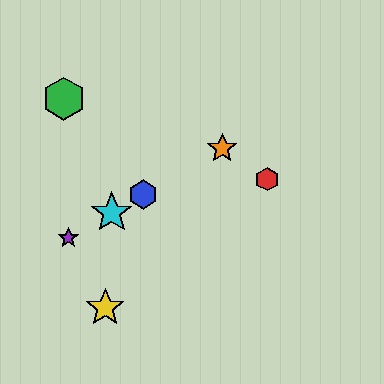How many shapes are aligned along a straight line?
4 shapes (the blue hexagon, the purple star, the orange star, the cyan star) are aligned along a straight line.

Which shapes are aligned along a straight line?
The blue hexagon, the purple star, the orange star, the cyan star are aligned along a straight line.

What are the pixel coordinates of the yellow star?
The yellow star is at (105, 308).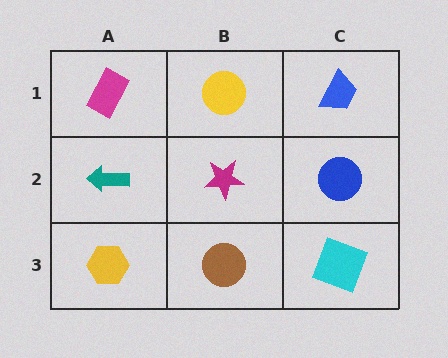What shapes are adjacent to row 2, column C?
A blue trapezoid (row 1, column C), a cyan square (row 3, column C), a magenta star (row 2, column B).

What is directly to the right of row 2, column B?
A blue circle.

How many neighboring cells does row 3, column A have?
2.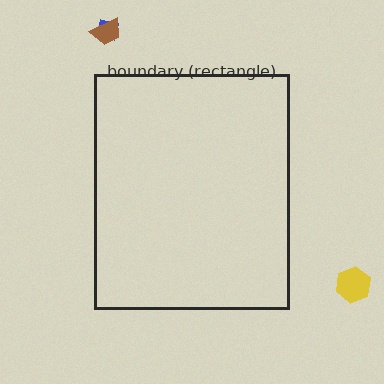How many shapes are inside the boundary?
0 inside, 3 outside.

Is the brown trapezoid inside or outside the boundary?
Outside.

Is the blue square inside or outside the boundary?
Outside.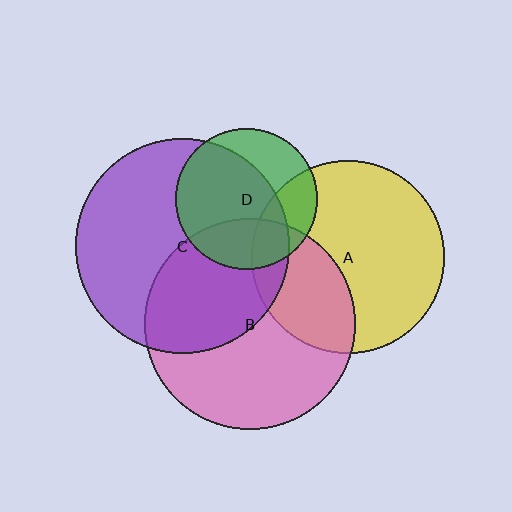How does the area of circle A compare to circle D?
Approximately 1.8 times.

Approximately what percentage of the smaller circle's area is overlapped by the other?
Approximately 25%.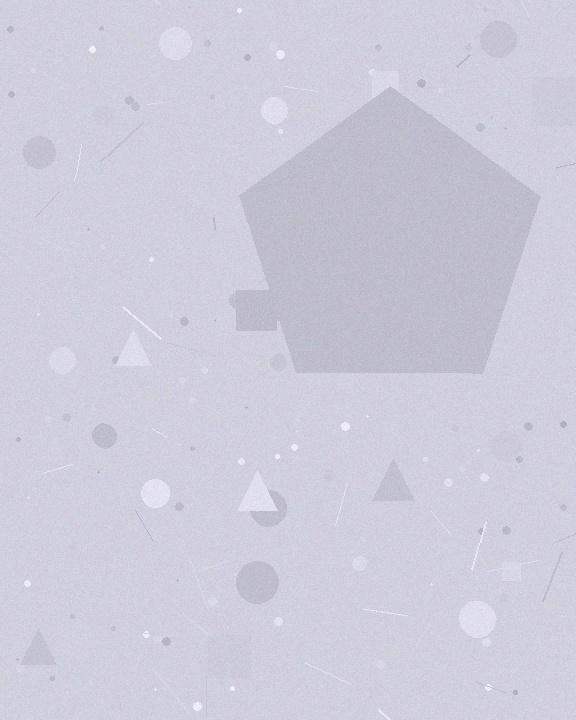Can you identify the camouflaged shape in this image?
The camouflaged shape is a pentagon.